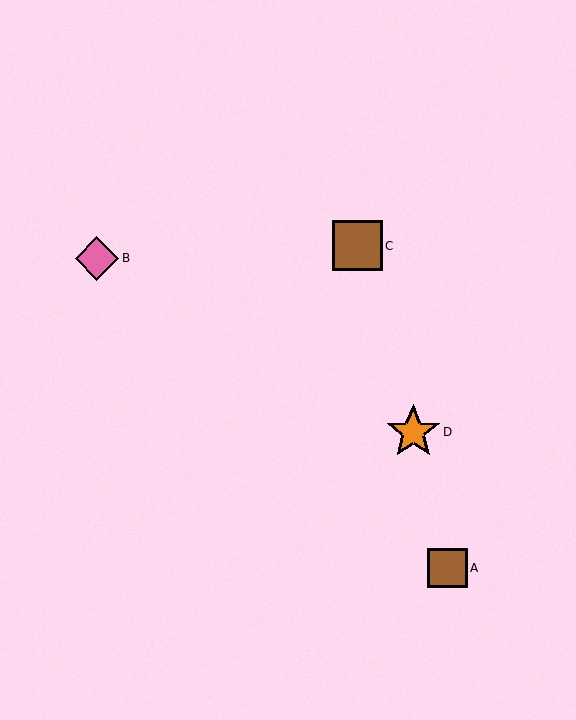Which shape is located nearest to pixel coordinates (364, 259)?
The brown square (labeled C) at (357, 246) is nearest to that location.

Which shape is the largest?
The orange star (labeled D) is the largest.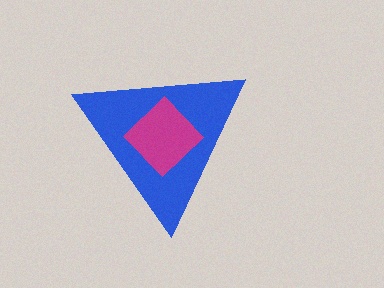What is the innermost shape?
The magenta diamond.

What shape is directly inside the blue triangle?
The magenta diamond.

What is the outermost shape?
The blue triangle.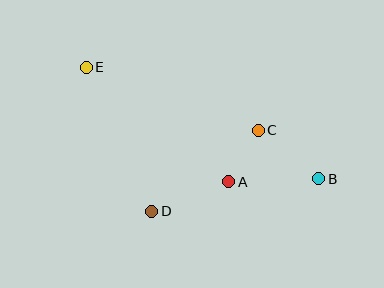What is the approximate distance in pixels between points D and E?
The distance between D and E is approximately 158 pixels.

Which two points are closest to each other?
Points A and C are closest to each other.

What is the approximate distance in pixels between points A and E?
The distance between A and E is approximately 183 pixels.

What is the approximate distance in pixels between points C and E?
The distance between C and E is approximately 183 pixels.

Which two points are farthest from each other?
Points B and E are farthest from each other.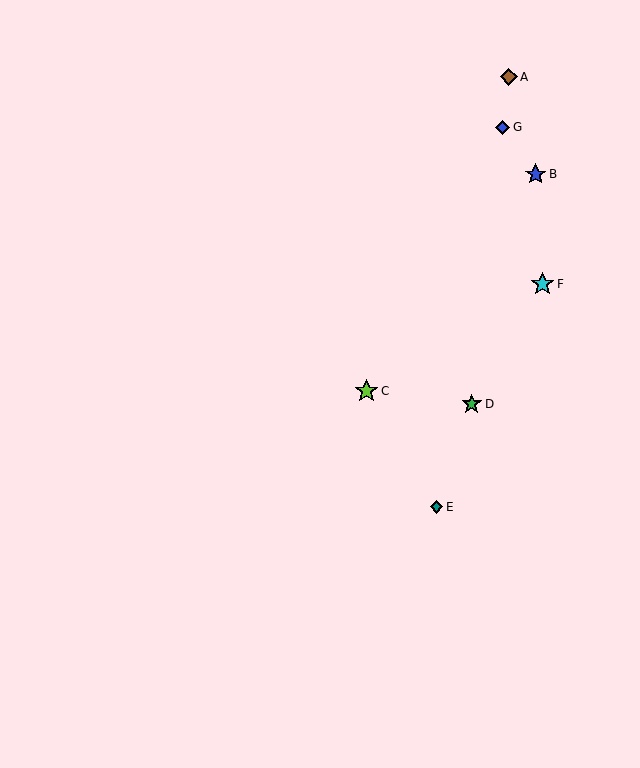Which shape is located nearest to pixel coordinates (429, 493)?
The teal diamond (labeled E) at (437, 507) is nearest to that location.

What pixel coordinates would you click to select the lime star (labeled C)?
Click at (366, 391) to select the lime star C.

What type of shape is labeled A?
Shape A is a brown diamond.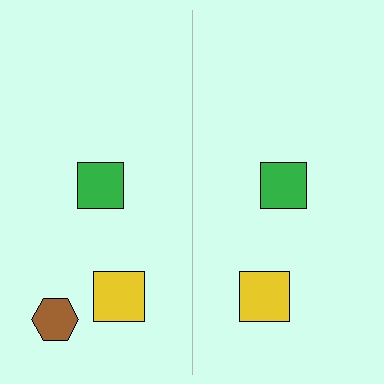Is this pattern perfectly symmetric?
No, the pattern is not perfectly symmetric. A brown hexagon is missing from the right side.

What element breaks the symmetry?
A brown hexagon is missing from the right side.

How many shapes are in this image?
There are 5 shapes in this image.